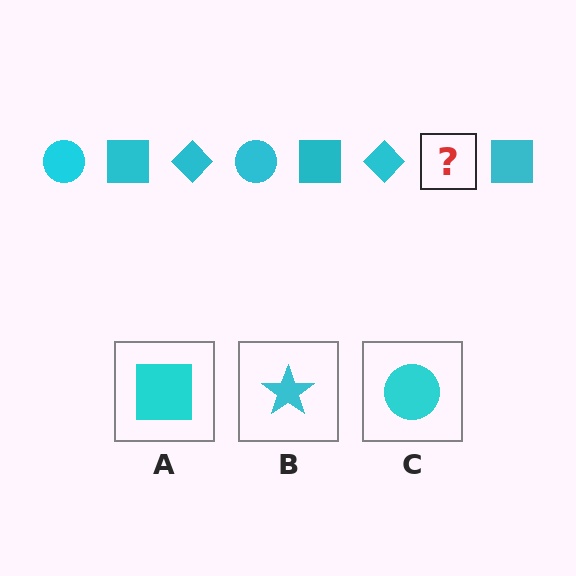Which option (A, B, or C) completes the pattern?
C.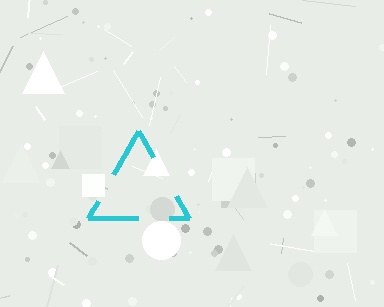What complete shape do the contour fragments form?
The contour fragments form a triangle.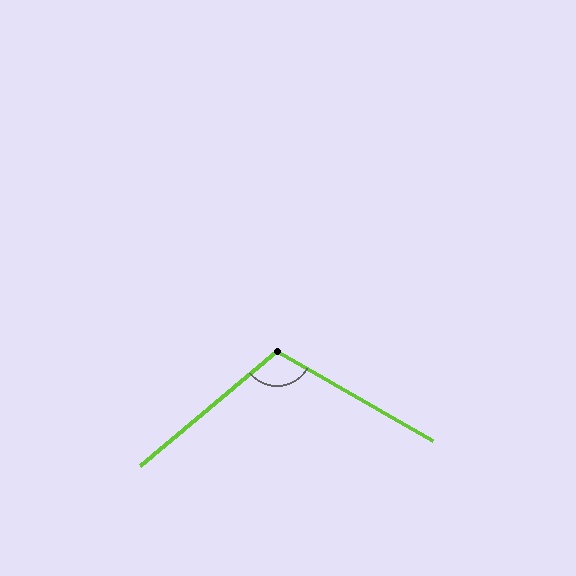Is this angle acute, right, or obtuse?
It is obtuse.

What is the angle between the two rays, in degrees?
Approximately 110 degrees.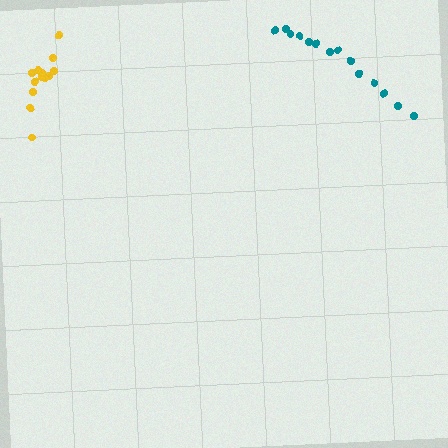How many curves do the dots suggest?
There are 2 distinct paths.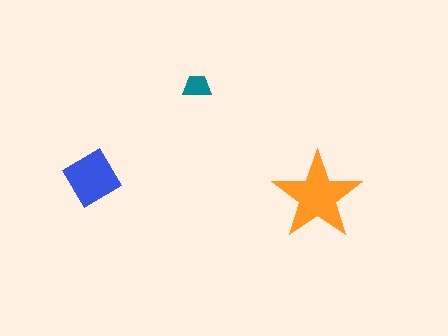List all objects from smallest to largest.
The teal trapezoid, the blue diamond, the orange star.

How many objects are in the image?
There are 3 objects in the image.